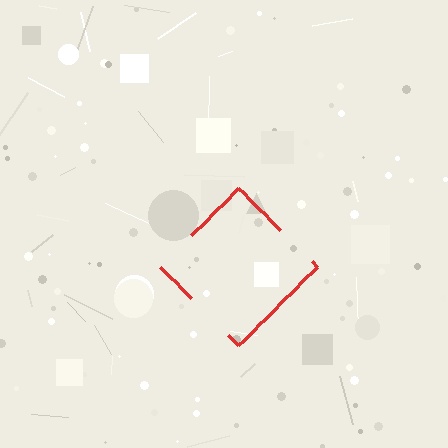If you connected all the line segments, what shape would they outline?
They would outline a diamond.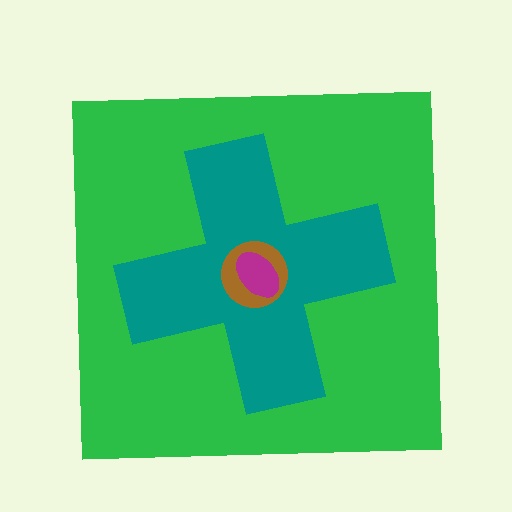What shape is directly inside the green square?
The teal cross.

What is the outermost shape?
The green square.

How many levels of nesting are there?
4.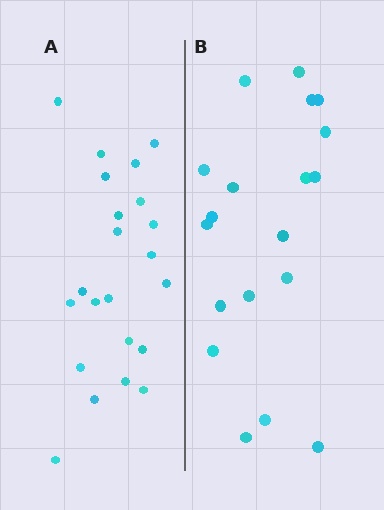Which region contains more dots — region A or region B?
Region A (the left region) has more dots.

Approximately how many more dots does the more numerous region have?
Region A has just a few more — roughly 2 or 3 more dots than region B.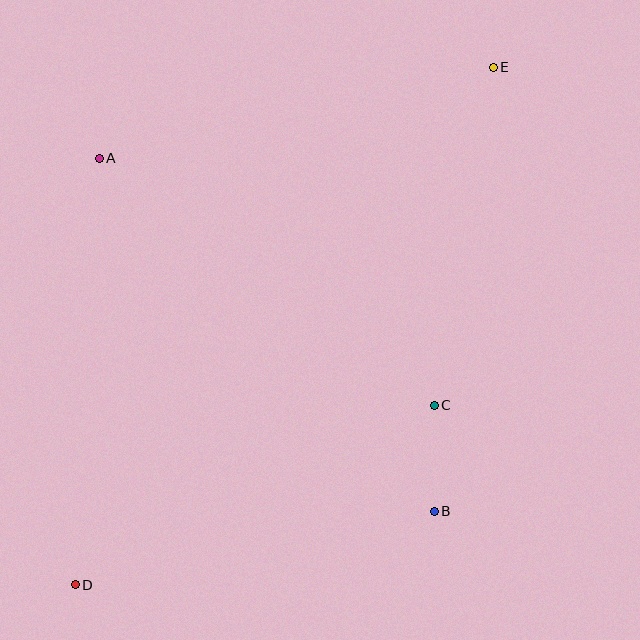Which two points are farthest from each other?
Points D and E are farthest from each other.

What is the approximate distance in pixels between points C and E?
The distance between C and E is approximately 343 pixels.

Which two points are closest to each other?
Points B and C are closest to each other.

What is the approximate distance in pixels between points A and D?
The distance between A and D is approximately 428 pixels.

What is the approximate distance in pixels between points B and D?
The distance between B and D is approximately 367 pixels.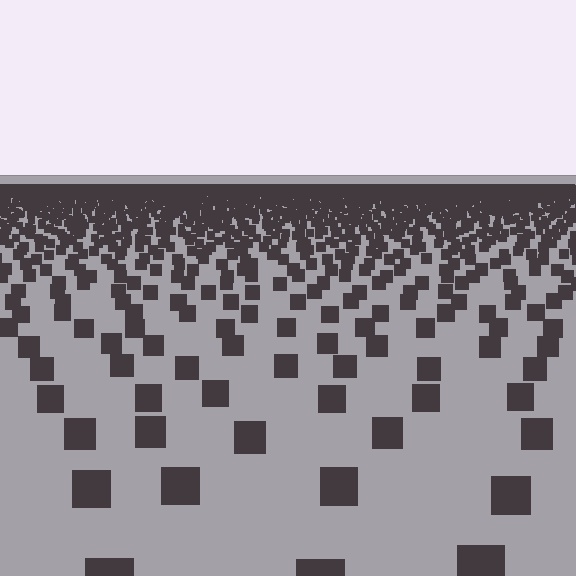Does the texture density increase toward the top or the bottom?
Density increases toward the top.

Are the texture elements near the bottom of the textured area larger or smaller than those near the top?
Larger. Near the bottom, elements are closer to the viewer and appear at a bigger on-screen size.